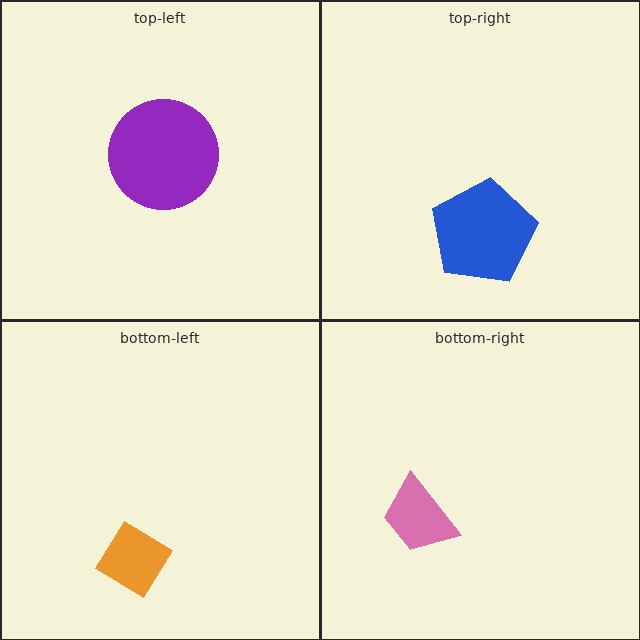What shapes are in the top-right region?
The blue pentagon.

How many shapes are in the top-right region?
1.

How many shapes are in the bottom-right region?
1.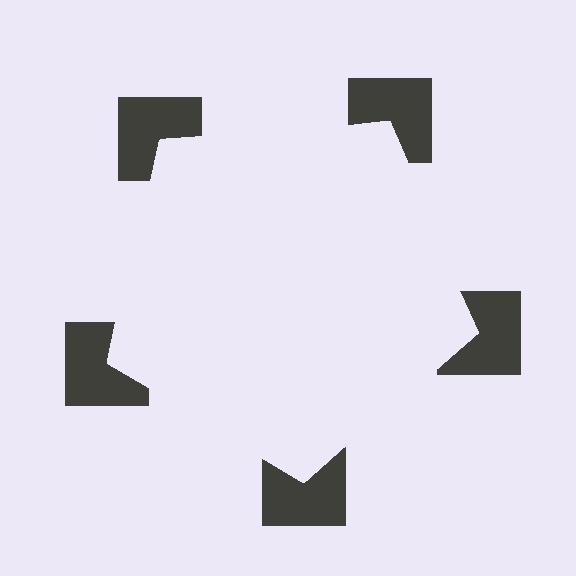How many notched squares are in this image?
There are 5 — one at each vertex of the illusory pentagon.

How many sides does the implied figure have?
5 sides.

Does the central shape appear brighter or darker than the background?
It typically appears slightly brighter than the background, even though no actual brightness change is drawn.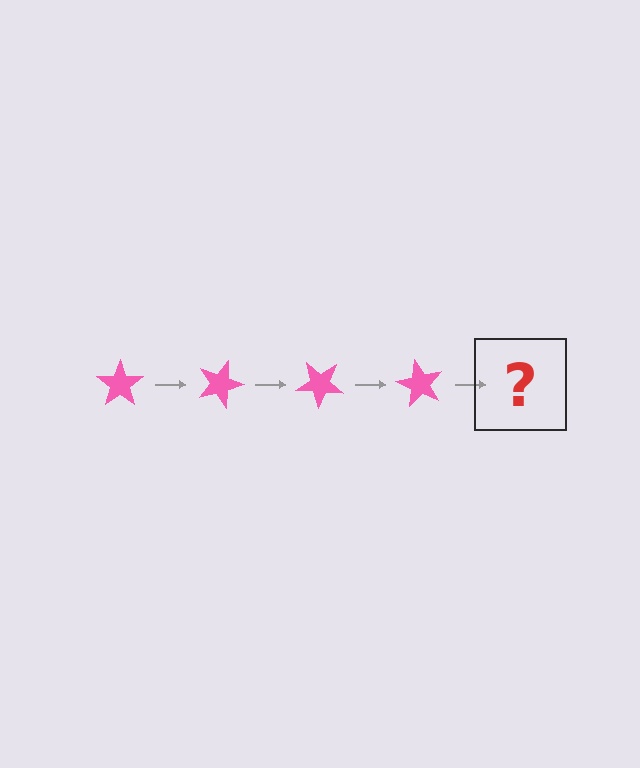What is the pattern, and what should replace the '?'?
The pattern is that the star rotates 20 degrees each step. The '?' should be a pink star rotated 80 degrees.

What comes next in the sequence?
The next element should be a pink star rotated 80 degrees.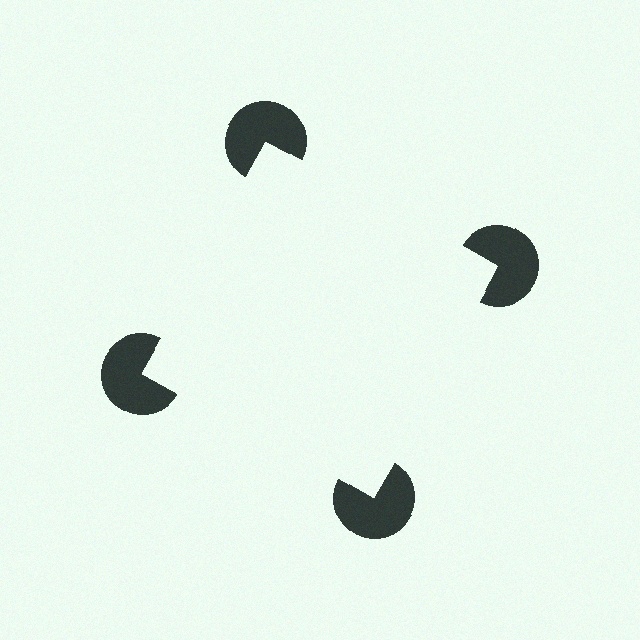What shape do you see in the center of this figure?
An illusory square — its edges are inferred from the aligned wedge cuts in the pac-man discs, not physically drawn.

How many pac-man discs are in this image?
There are 4 — one at each vertex of the illusory square.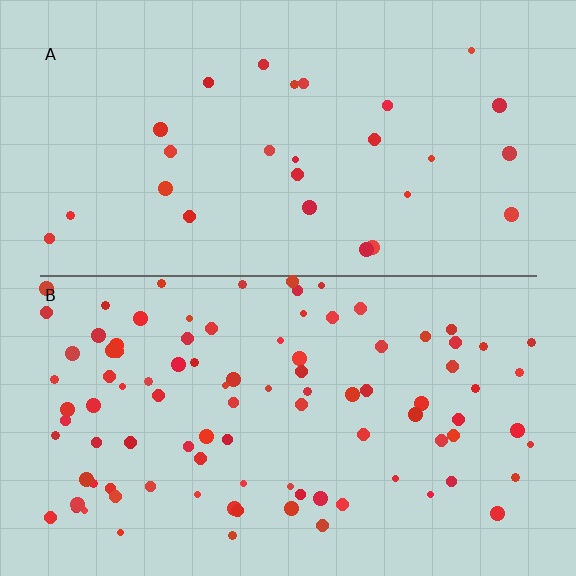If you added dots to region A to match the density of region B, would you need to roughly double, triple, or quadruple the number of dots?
Approximately triple.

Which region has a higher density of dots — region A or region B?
B (the bottom).